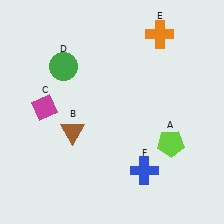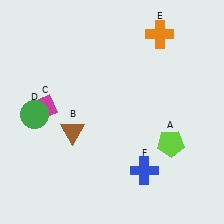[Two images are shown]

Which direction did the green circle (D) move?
The green circle (D) moved down.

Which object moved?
The green circle (D) moved down.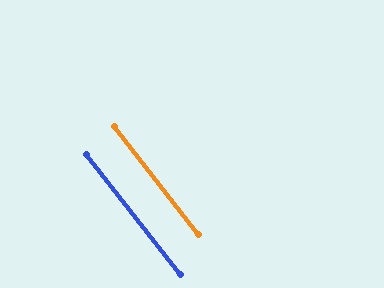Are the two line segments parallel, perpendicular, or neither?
Parallel — their directions differ by only 0.0°.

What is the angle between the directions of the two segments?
Approximately 0 degrees.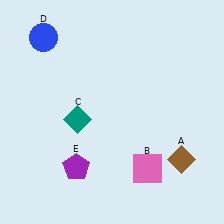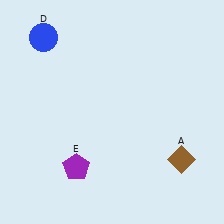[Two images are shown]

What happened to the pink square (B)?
The pink square (B) was removed in Image 2. It was in the bottom-right area of Image 1.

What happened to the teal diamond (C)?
The teal diamond (C) was removed in Image 2. It was in the bottom-left area of Image 1.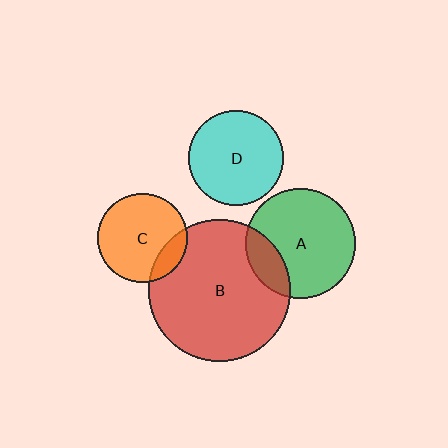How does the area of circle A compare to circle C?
Approximately 1.5 times.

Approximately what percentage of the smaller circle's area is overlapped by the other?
Approximately 20%.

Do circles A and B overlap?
Yes.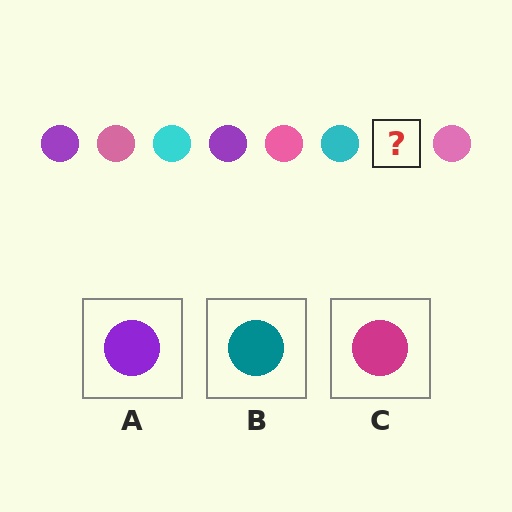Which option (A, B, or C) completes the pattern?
A.